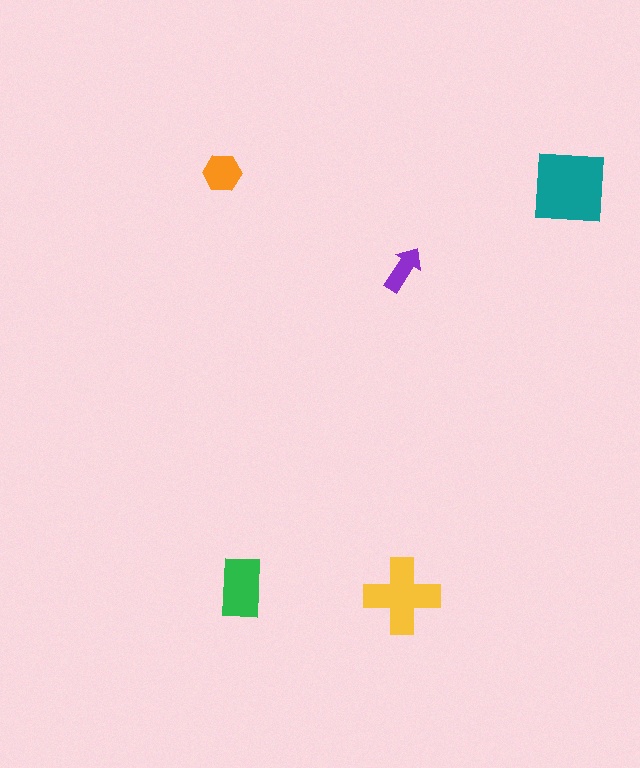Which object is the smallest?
The purple arrow.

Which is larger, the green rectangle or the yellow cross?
The yellow cross.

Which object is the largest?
The teal square.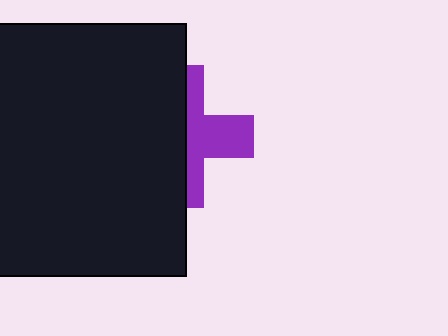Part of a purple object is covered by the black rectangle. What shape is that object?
It is a cross.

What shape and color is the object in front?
The object in front is a black rectangle.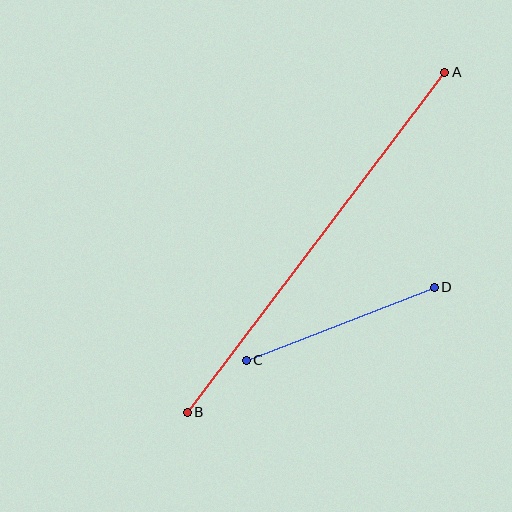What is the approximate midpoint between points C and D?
The midpoint is at approximately (340, 324) pixels.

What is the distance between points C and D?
The distance is approximately 201 pixels.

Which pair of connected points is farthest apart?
Points A and B are farthest apart.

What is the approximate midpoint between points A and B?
The midpoint is at approximately (316, 242) pixels.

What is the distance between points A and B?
The distance is approximately 426 pixels.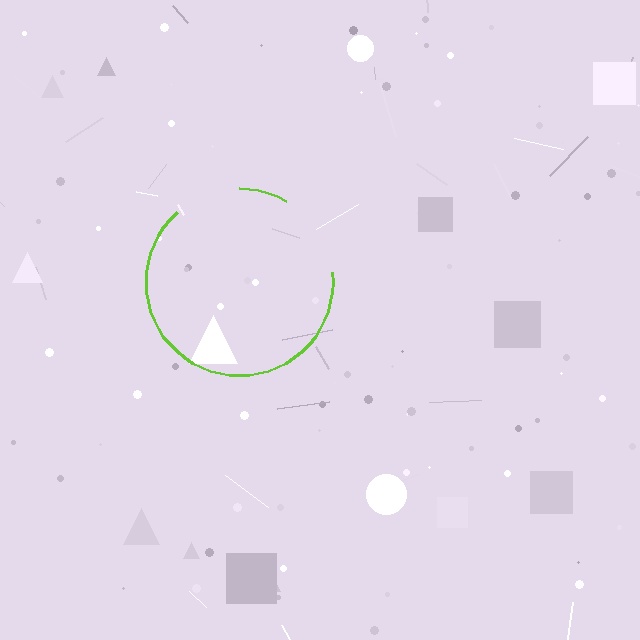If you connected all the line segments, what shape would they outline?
They would outline a circle.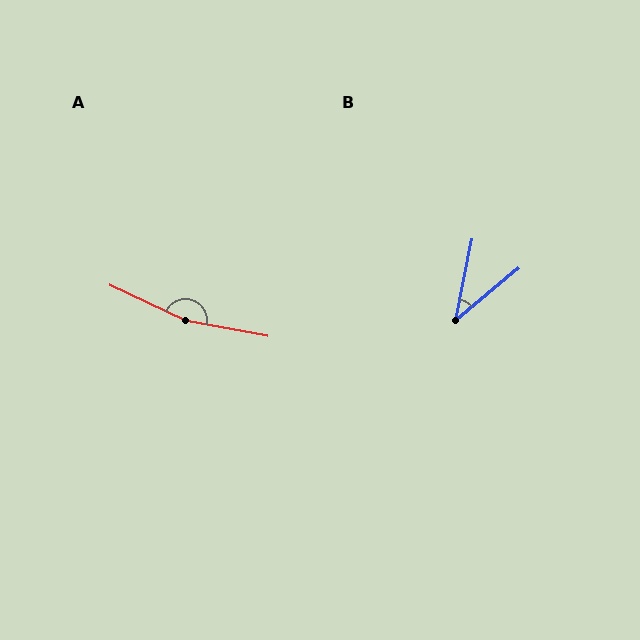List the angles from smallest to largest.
B (39°), A (166°).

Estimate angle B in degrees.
Approximately 39 degrees.